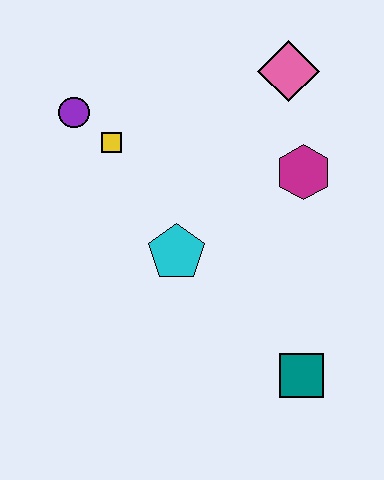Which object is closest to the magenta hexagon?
The pink diamond is closest to the magenta hexagon.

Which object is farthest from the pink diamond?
The teal square is farthest from the pink diamond.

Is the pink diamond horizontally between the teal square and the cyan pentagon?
Yes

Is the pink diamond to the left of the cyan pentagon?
No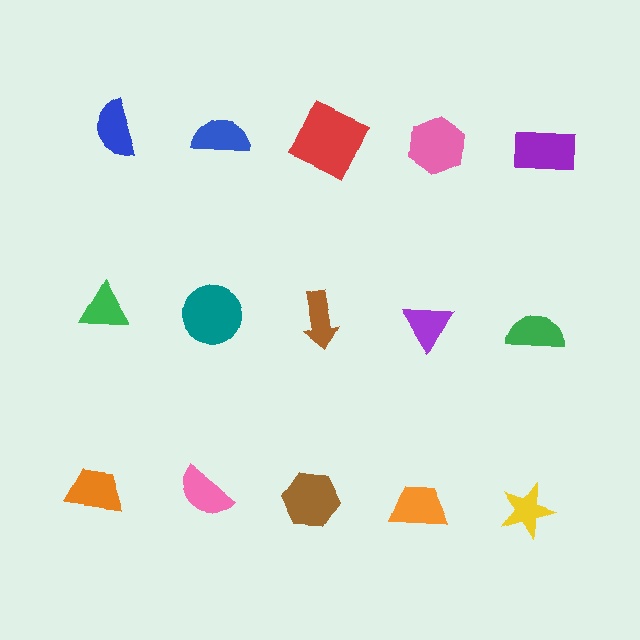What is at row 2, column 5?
A green semicircle.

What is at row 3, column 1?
An orange trapezoid.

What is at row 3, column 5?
A yellow star.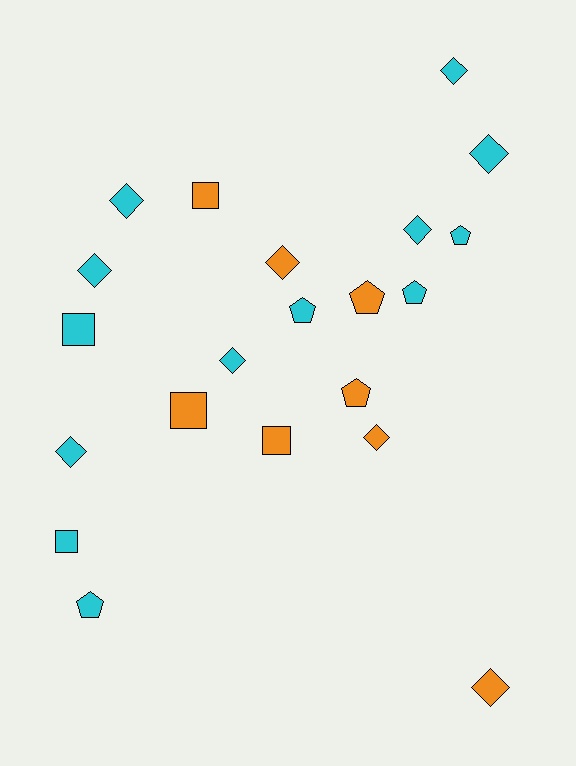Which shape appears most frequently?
Diamond, with 10 objects.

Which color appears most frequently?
Cyan, with 13 objects.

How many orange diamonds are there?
There are 3 orange diamonds.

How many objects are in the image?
There are 21 objects.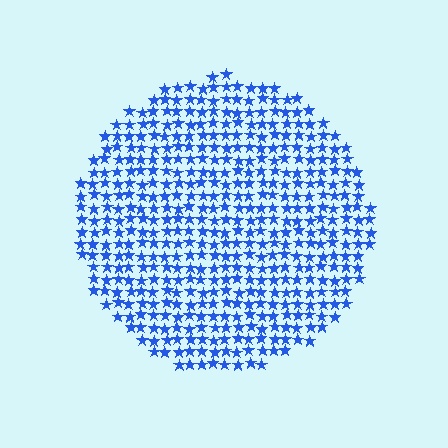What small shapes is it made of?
It is made of small stars.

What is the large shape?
The large shape is a circle.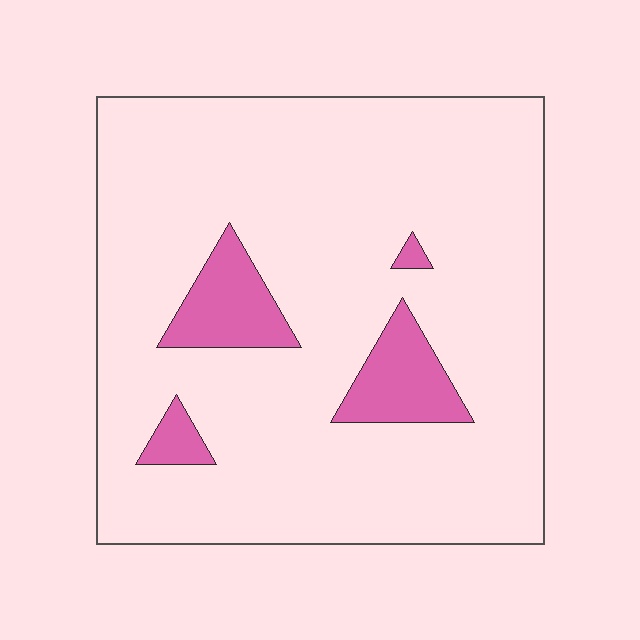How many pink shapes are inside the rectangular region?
4.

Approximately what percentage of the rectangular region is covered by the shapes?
Approximately 10%.